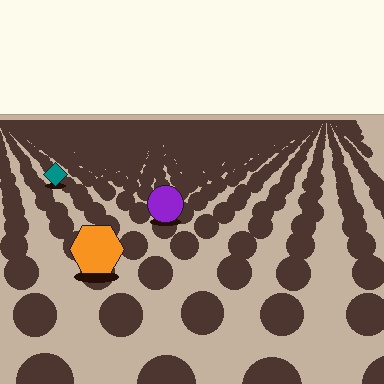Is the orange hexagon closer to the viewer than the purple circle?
Yes. The orange hexagon is closer — you can tell from the texture gradient: the ground texture is coarser near it.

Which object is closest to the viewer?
The orange hexagon is closest. The texture marks near it are larger and more spread out.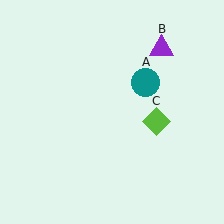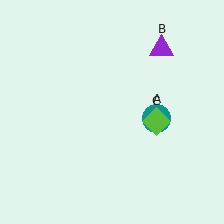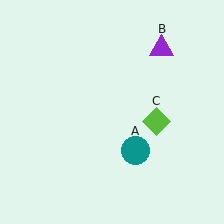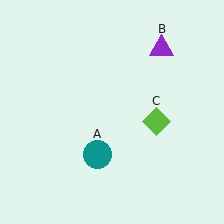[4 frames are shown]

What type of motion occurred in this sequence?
The teal circle (object A) rotated clockwise around the center of the scene.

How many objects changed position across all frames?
1 object changed position: teal circle (object A).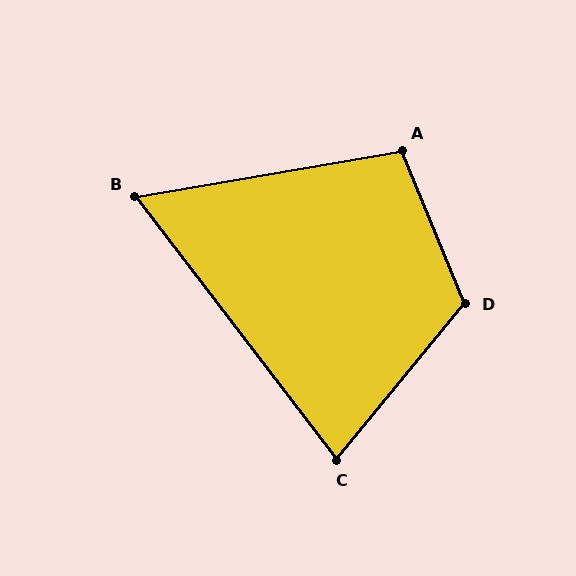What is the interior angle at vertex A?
Approximately 103 degrees (obtuse).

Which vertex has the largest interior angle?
D, at approximately 118 degrees.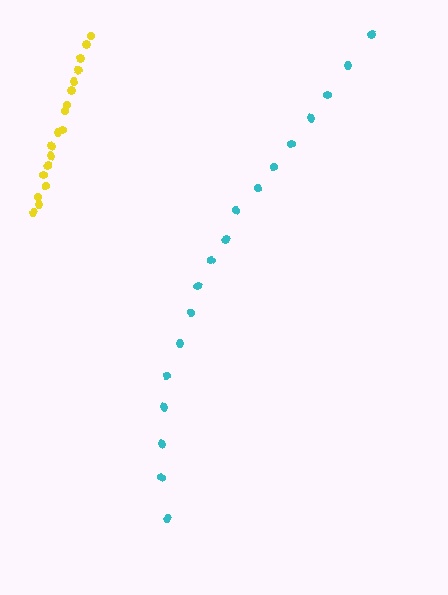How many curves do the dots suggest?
There are 2 distinct paths.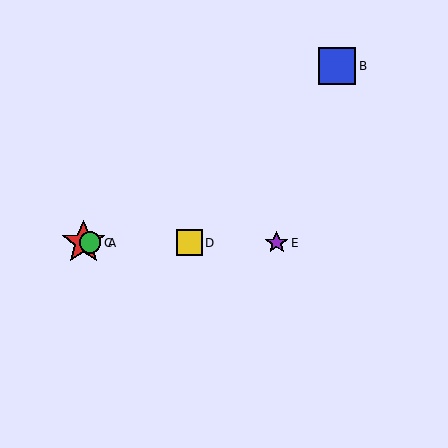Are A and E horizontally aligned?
Yes, both are at y≈243.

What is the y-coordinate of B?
Object B is at y≈66.